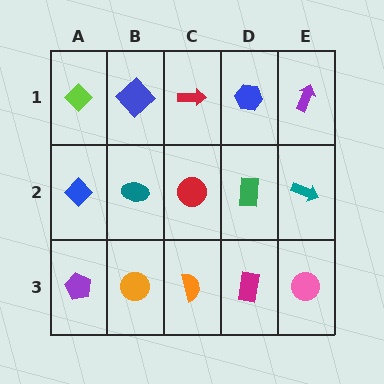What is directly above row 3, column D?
A green rectangle.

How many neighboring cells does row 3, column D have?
3.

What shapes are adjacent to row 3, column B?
A teal ellipse (row 2, column B), a purple pentagon (row 3, column A), an orange semicircle (row 3, column C).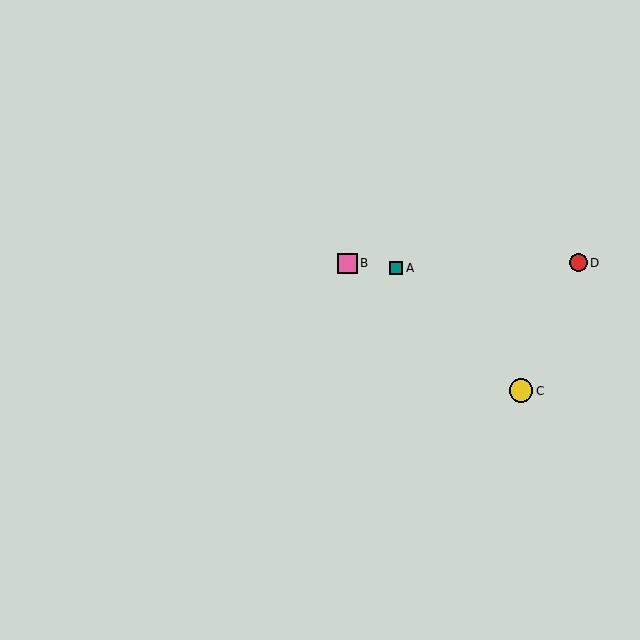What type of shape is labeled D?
Shape D is a red circle.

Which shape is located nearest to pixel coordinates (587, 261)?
The red circle (labeled D) at (579, 263) is nearest to that location.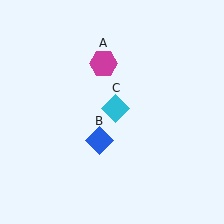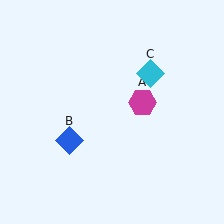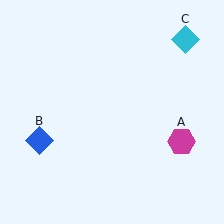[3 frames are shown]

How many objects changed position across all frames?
3 objects changed position: magenta hexagon (object A), blue diamond (object B), cyan diamond (object C).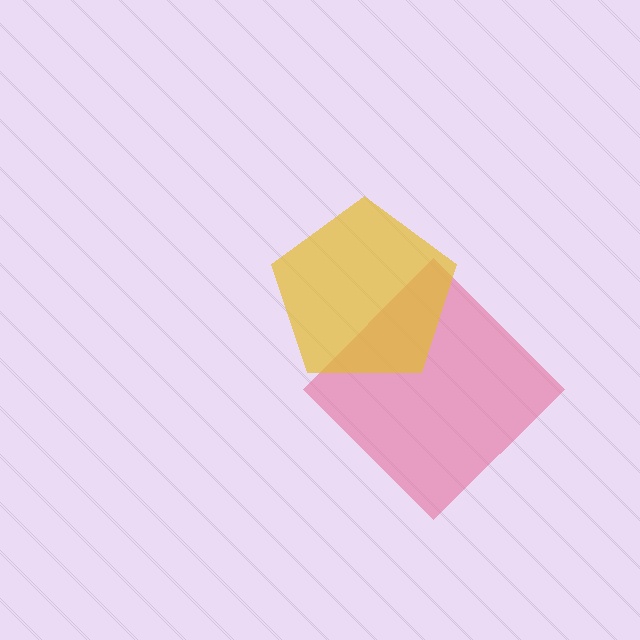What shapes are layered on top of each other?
The layered shapes are: a pink diamond, a yellow pentagon.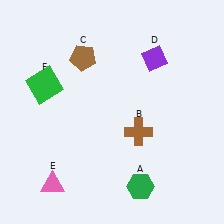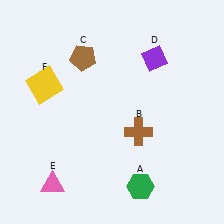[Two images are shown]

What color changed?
The square (F) changed from green in Image 1 to yellow in Image 2.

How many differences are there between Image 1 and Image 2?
There is 1 difference between the two images.